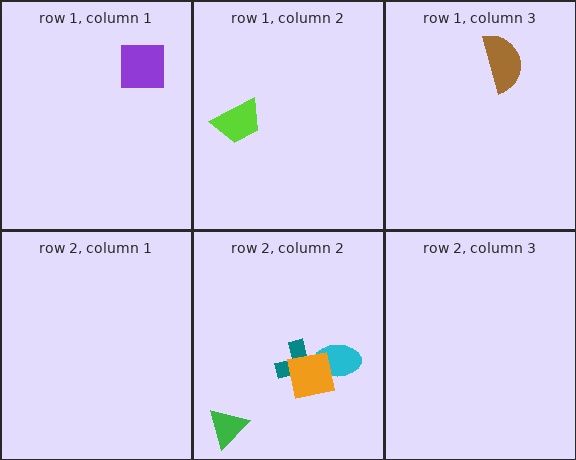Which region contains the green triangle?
The row 2, column 2 region.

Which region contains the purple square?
The row 1, column 1 region.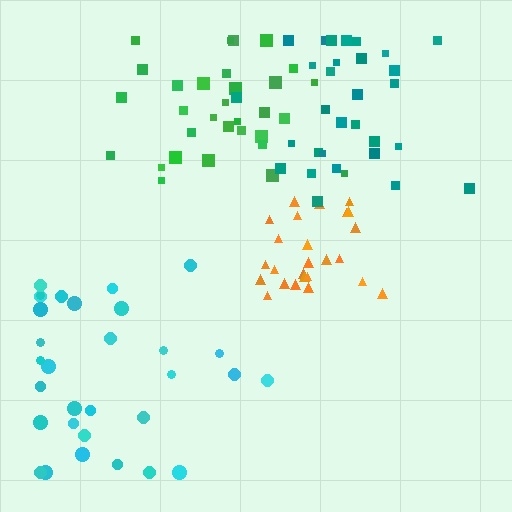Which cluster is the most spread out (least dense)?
Cyan.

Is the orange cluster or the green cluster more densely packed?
Orange.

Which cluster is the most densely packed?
Orange.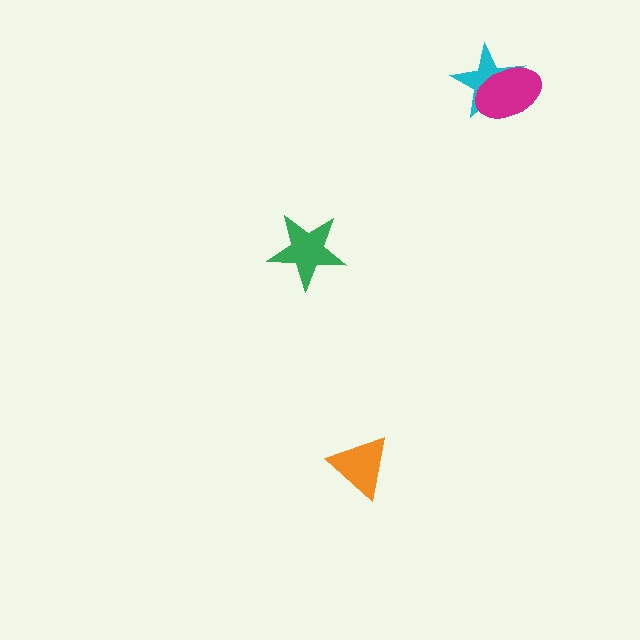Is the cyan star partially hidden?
Yes, it is partially covered by another shape.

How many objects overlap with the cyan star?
1 object overlaps with the cyan star.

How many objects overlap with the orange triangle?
0 objects overlap with the orange triangle.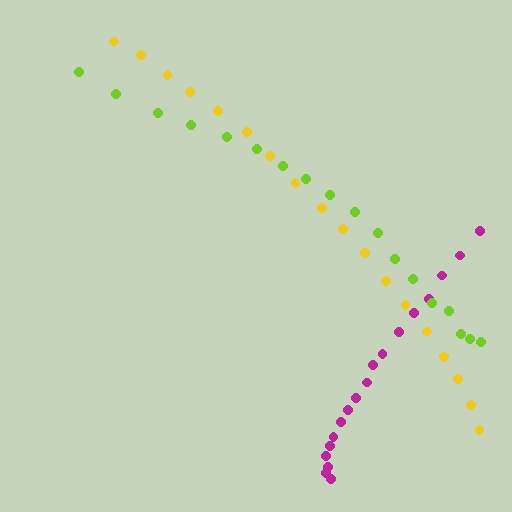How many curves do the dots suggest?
There are 3 distinct paths.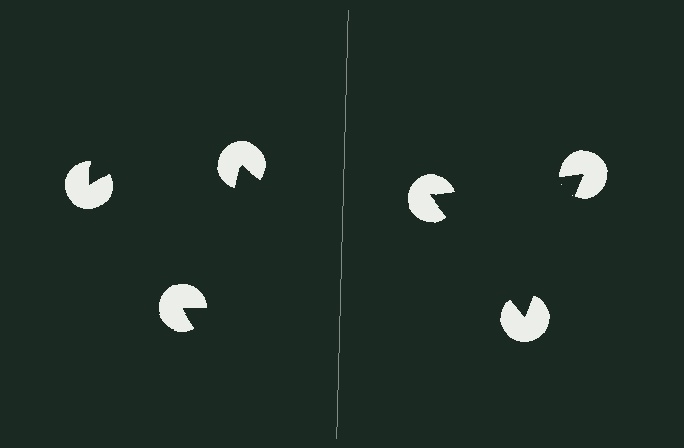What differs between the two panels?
The pac-man discs are positioned identically on both sides; only the wedge orientations differ. On the right they align to a triangle; on the left they are misaligned.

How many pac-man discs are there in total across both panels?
6 — 3 on each side.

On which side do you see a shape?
An illusory triangle appears on the right side. On the left side the wedge cuts are rotated, so no coherent shape forms.